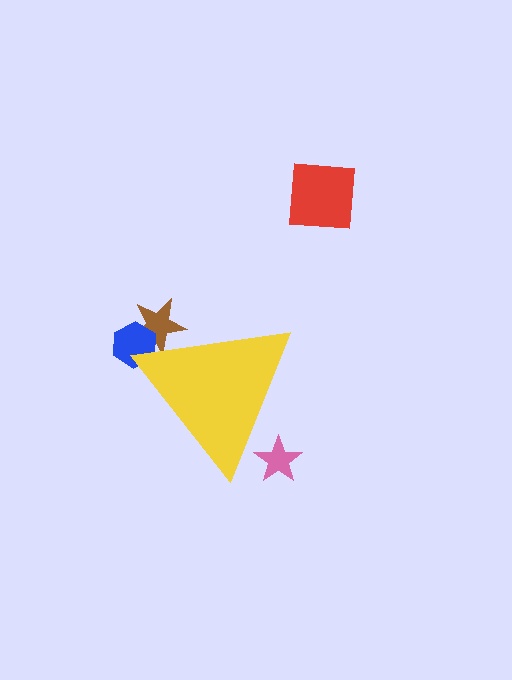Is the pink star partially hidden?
Yes, the pink star is partially hidden behind the yellow triangle.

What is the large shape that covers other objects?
A yellow triangle.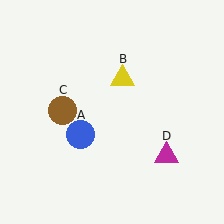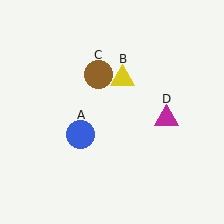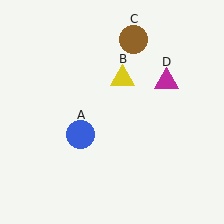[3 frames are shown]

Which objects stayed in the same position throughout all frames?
Blue circle (object A) and yellow triangle (object B) remained stationary.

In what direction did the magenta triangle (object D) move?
The magenta triangle (object D) moved up.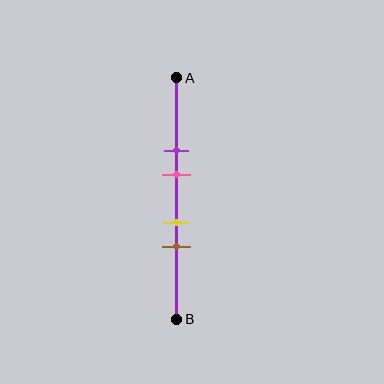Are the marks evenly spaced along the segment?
No, the marks are not evenly spaced.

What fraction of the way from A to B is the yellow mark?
The yellow mark is approximately 60% (0.6) of the way from A to B.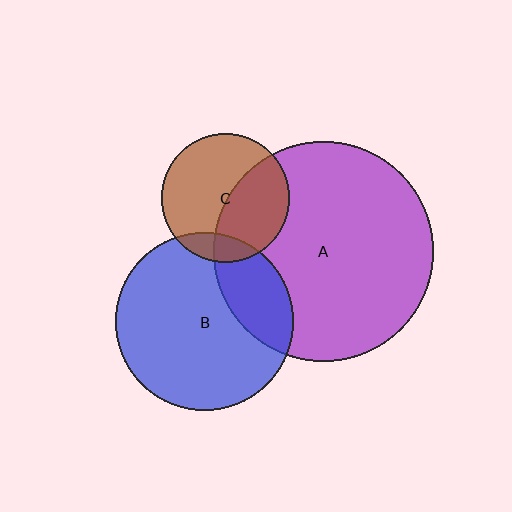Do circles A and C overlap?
Yes.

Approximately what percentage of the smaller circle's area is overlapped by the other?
Approximately 40%.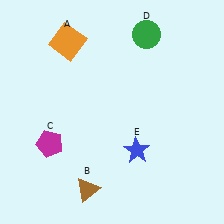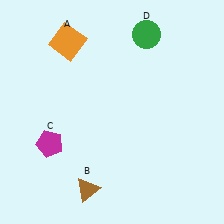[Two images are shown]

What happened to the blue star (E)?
The blue star (E) was removed in Image 2. It was in the bottom-right area of Image 1.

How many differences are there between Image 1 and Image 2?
There is 1 difference between the two images.